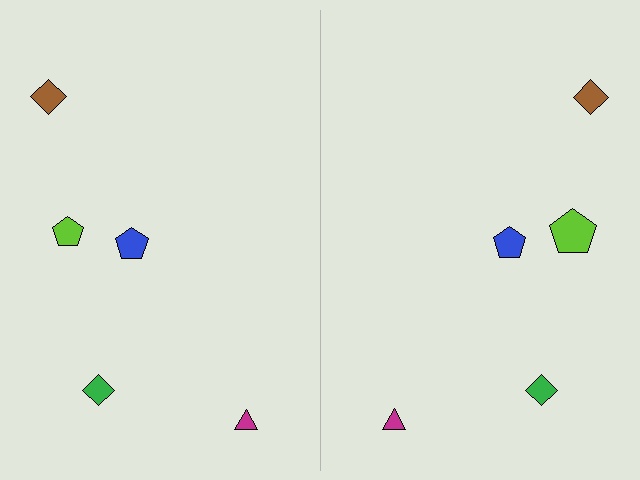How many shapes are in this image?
There are 10 shapes in this image.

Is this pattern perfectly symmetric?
No, the pattern is not perfectly symmetric. The lime pentagon on the right side has a different size than its mirror counterpart.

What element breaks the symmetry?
The lime pentagon on the right side has a different size than its mirror counterpart.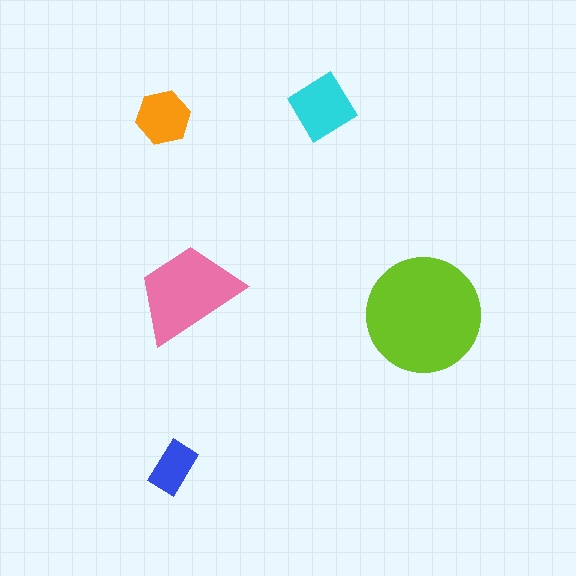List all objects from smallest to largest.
The blue rectangle, the orange hexagon, the cyan diamond, the pink trapezoid, the lime circle.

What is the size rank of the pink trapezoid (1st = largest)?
2nd.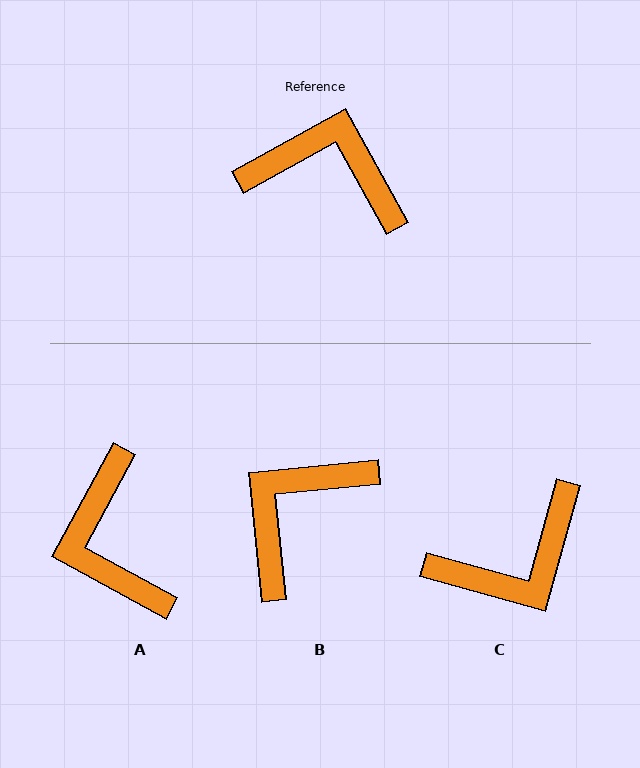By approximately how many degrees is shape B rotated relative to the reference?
Approximately 67 degrees counter-clockwise.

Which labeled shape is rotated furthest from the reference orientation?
C, about 134 degrees away.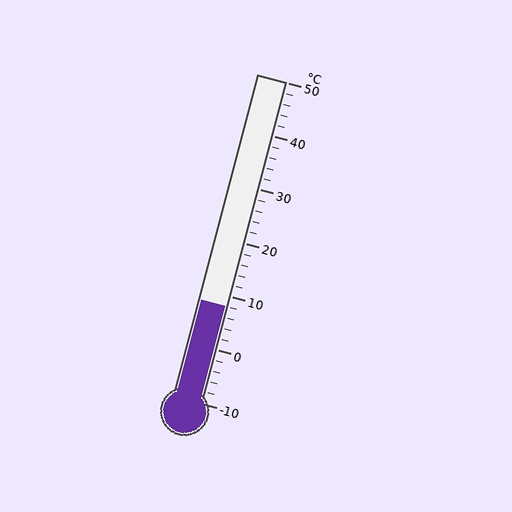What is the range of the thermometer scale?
The thermometer scale ranges from -10°C to 50°C.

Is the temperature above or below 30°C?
The temperature is below 30°C.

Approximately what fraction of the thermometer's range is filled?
The thermometer is filled to approximately 30% of its range.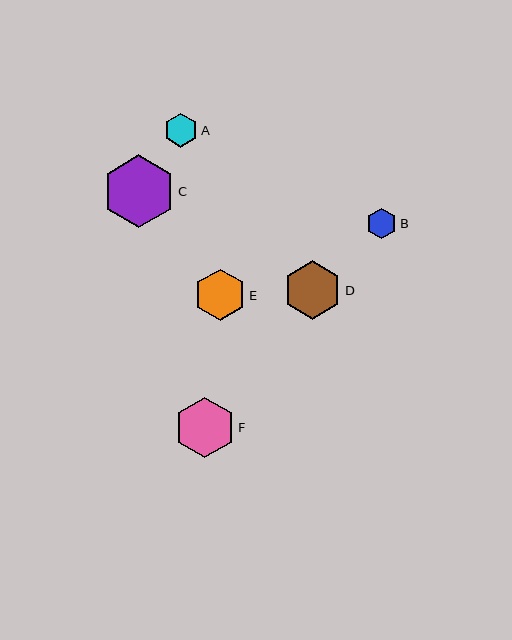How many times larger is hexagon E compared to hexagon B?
Hexagon E is approximately 1.7 times the size of hexagon B.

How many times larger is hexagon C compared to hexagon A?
Hexagon C is approximately 2.1 times the size of hexagon A.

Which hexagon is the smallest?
Hexagon B is the smallest with a size of approximately 31 pixels.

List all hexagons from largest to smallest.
From largest to smallest: C, F, D, E, A, B.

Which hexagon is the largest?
Hexagon C is the largest with a size of approximately 73 pixels.